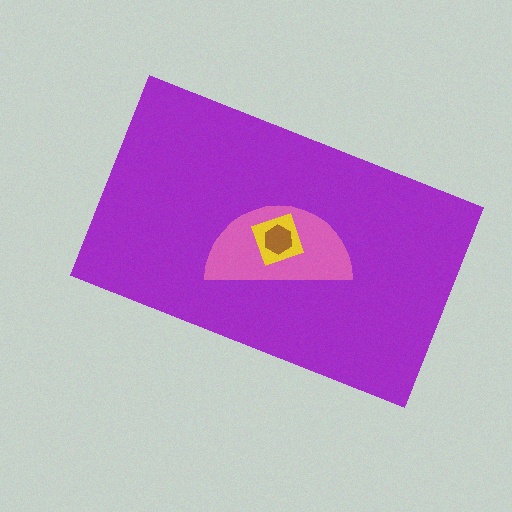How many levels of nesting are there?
4.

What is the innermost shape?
The brown hexagon.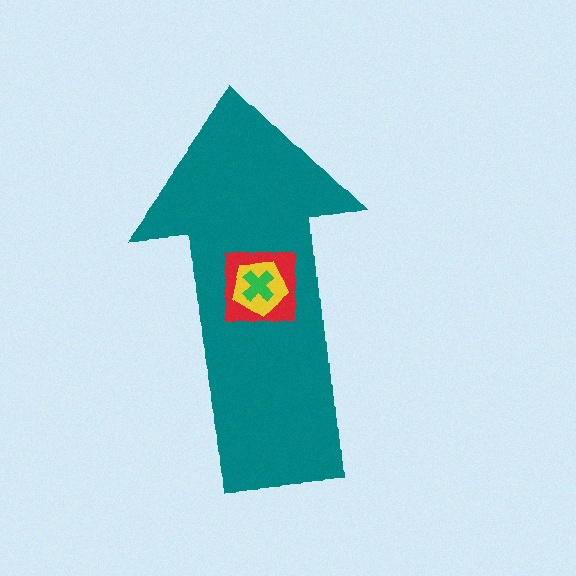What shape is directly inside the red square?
The yellow pentagon.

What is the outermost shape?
The teal arrow.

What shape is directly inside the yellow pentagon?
The green cross.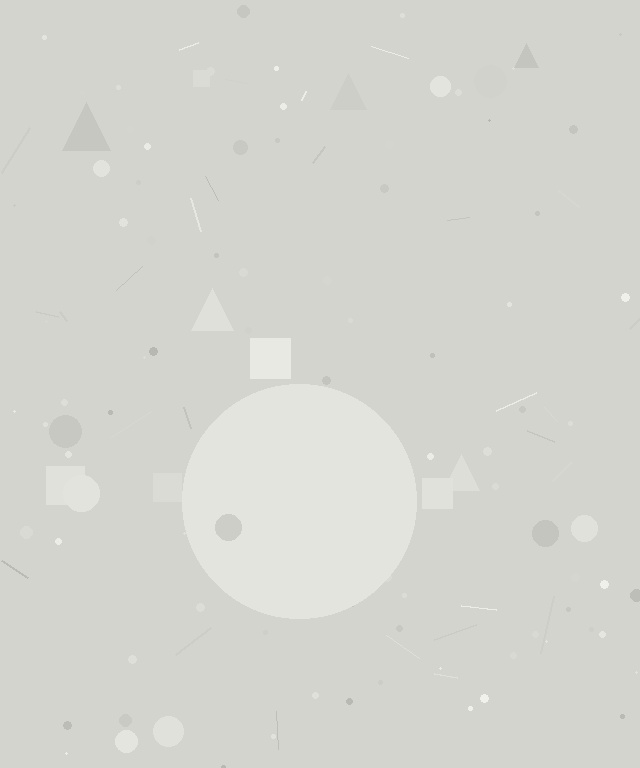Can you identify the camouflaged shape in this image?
The camouflaged shape is a circle.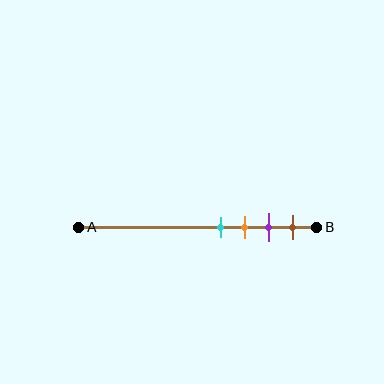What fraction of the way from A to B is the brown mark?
The brown mark is approximately 90% (0.9) of the way from A to B.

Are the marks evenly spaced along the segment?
Yes, the marks are approximately evenly spaced.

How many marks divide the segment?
There are 4 marks dividing the segment.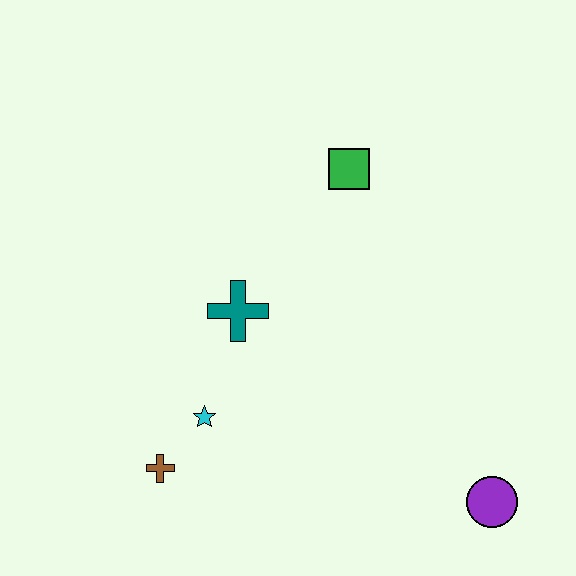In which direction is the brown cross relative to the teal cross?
The brown cross is below the teal cross.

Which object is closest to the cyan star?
The brown cross is closest to the cyan star.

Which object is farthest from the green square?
The purple circle is farthest from the green square.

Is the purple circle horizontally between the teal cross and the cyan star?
No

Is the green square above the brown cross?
Yes